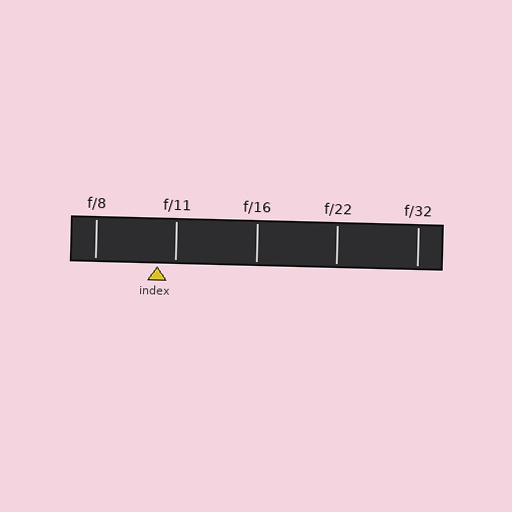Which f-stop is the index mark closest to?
The index mark is closest to f/11.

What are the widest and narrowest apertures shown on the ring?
The widest aperture shown is f/8 and the narrowest is f/32.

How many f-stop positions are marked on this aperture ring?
There are 5 f-stop positions marked.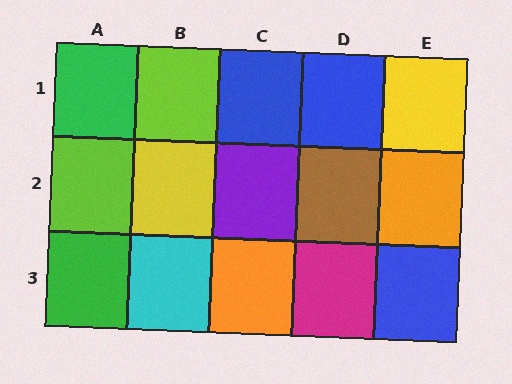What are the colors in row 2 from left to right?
Lime, yellow, purple, brown, orange.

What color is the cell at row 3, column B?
Cyan.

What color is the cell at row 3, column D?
Magenta.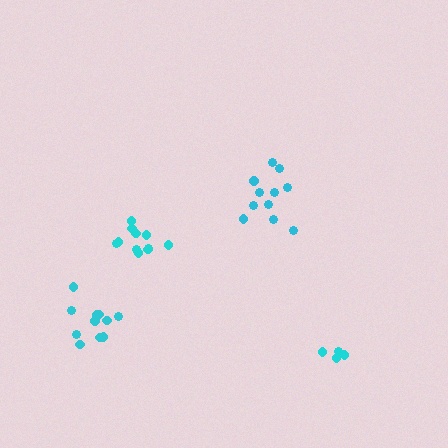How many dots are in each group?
Group 1: 11 dots, Group 2: 11 dots, Group 3: 5 dots, Group 4: 11 dots (38 total).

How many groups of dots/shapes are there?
There are 4 groups.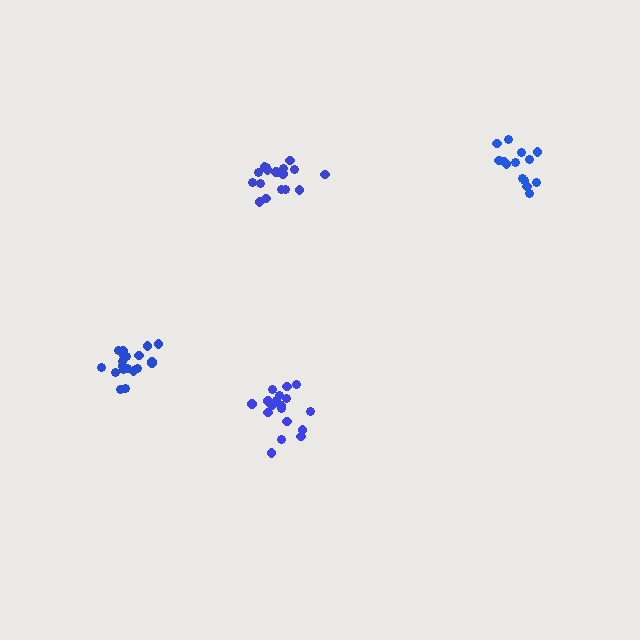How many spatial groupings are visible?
There are 4 spatial groupings.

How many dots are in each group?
Group 1: 14 dots, Group 2: 18 dots, Group 3: 18 dots, Group 4: 19 dots (69 total).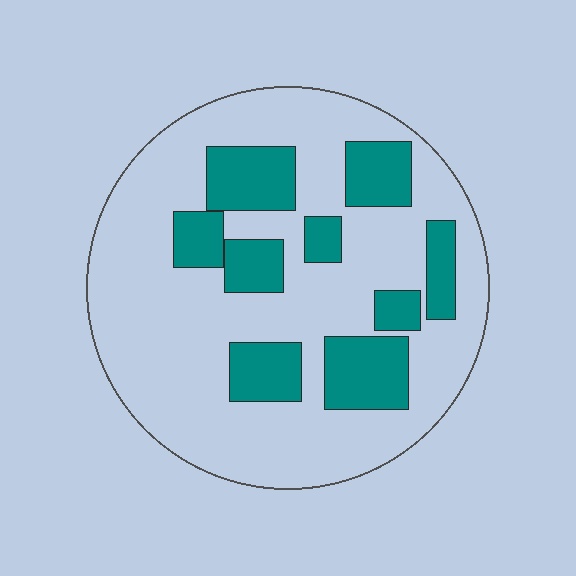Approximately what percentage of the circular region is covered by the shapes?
Approximately 25%.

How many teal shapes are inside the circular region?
9.